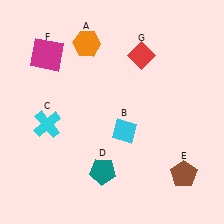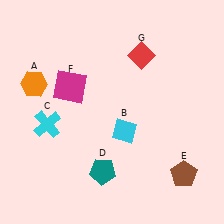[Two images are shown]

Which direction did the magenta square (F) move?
The magenta square (F) moved down.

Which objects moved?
The objects that moved are: the orange hexagon (A), the magenta square (F).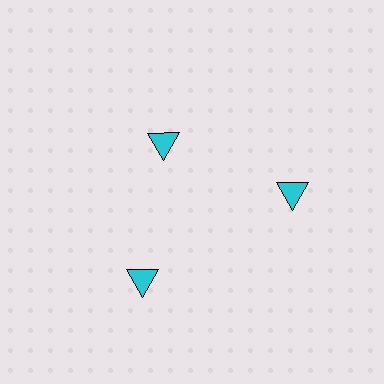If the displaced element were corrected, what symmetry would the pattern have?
It would have 3-fold rotational symmetry — the pattern would map onto itself every 120 degrees.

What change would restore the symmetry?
The symmetry would be restored by moving it outward, back onto the ring so that all 3 triangles sit at equal angles and equal distance from the center.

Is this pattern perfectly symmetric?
No. The 3 cyan triangles are arranged in a ring, but one element near the 11 o'clock position is pulled inward toward the center, breaking the 3-fold rotational symmetry.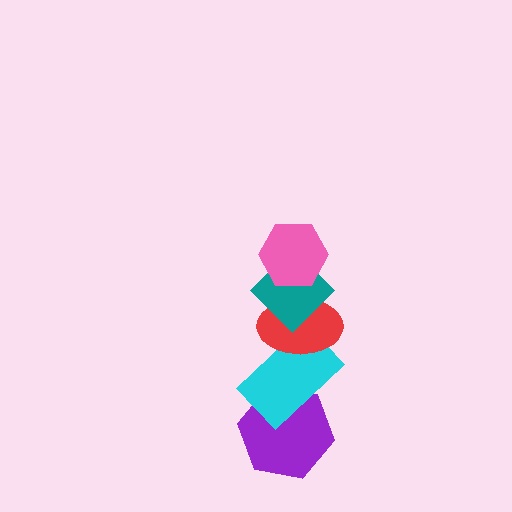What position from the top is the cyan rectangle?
The cyan rectangle is 4th from the top.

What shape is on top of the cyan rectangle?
The red ellipse is on top of the cyan rectangle.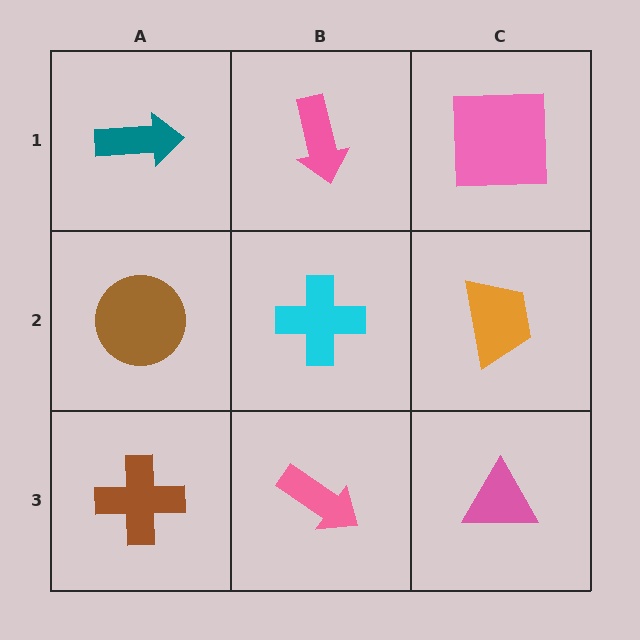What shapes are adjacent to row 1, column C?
An orange trapezoid (row 2, column C), a pink arrow (row 1, column B).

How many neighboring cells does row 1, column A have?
2.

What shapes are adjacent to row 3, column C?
An orange trapezoid (row 2, column C), a pink arrow (row 3, column B).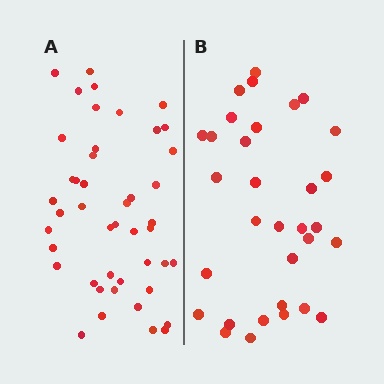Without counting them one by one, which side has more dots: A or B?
Region A (the left region) has more dots.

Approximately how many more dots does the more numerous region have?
Region A has approximately 15 more dots than region B.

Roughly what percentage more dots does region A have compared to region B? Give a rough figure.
About 40% more.